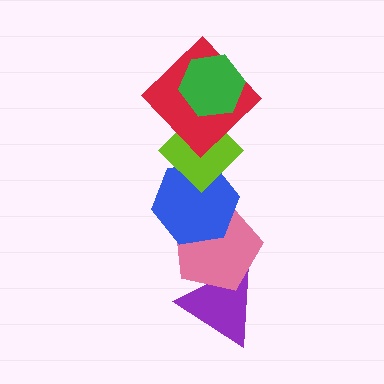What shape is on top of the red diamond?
The green hexagon is on top of the red diamond.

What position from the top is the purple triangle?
The purple triangle is 6th from the top.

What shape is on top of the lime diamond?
The red diamond is on top of the lime diamond.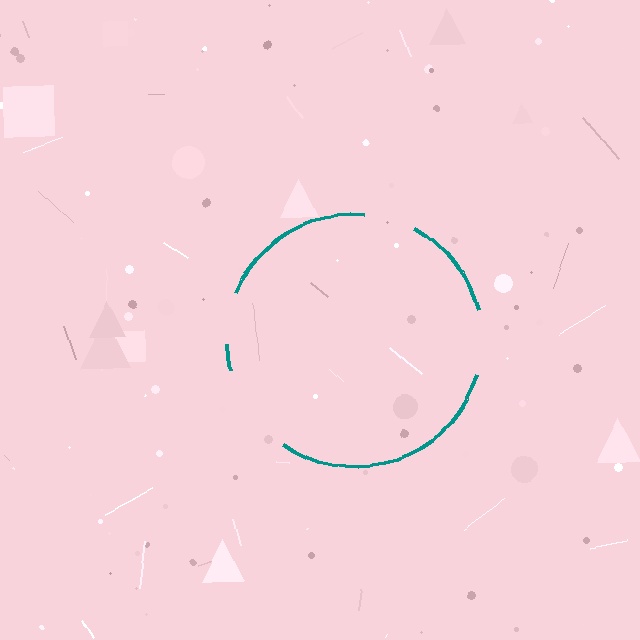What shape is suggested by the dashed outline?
The dashed outline suggests a circle.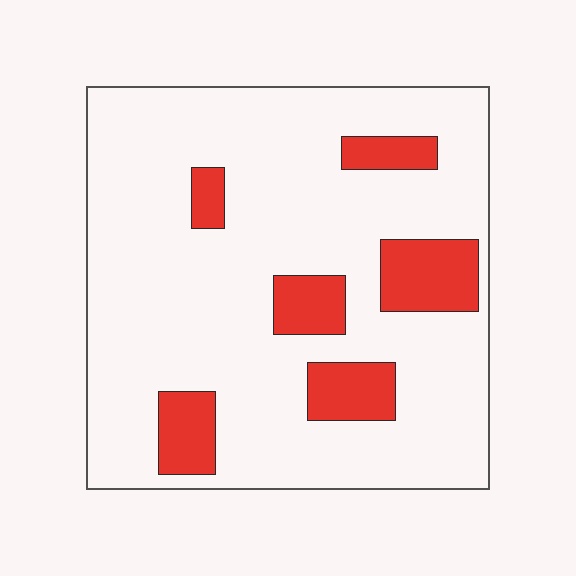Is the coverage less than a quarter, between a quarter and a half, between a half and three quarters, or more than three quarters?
Less than a quarter.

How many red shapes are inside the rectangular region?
6.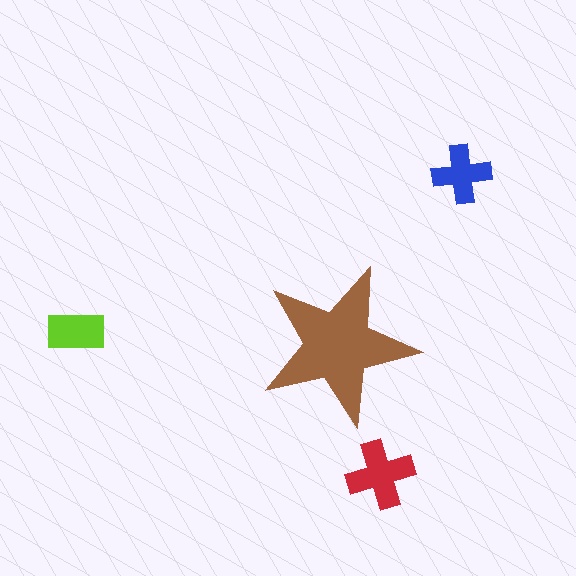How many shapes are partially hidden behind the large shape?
0 shapes are partially hidden.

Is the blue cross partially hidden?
No, the blue cross is fully visible.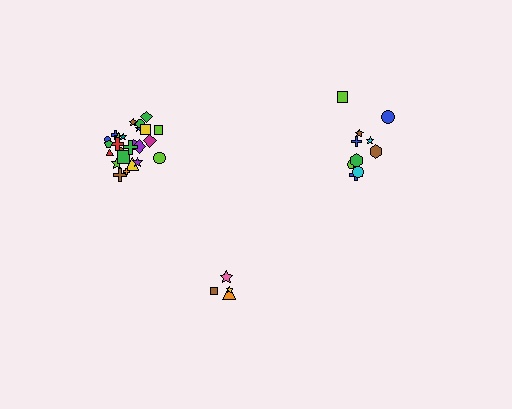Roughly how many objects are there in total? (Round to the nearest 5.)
Roughly 40 objects in total.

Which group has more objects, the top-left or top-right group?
The top-left group.